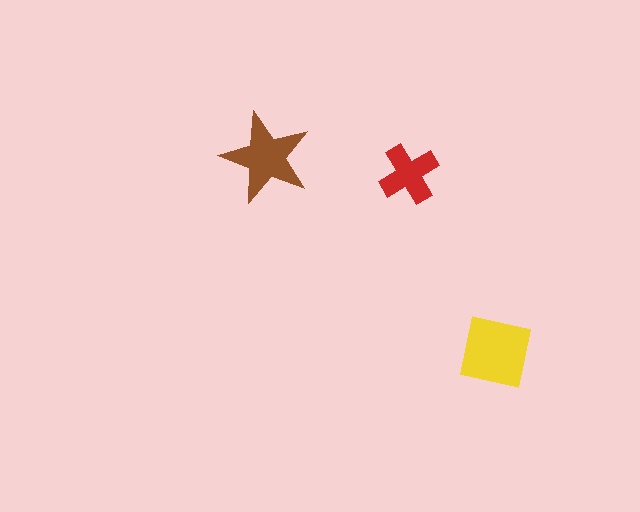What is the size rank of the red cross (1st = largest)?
3rd.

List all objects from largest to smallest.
The yellow square, the brown star, the red cross.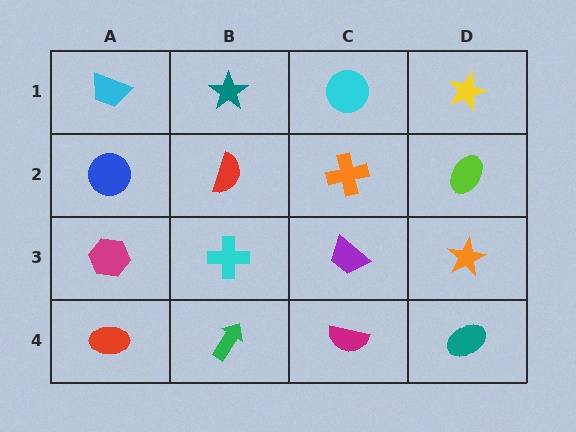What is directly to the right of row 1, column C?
A yellow star.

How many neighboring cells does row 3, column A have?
3.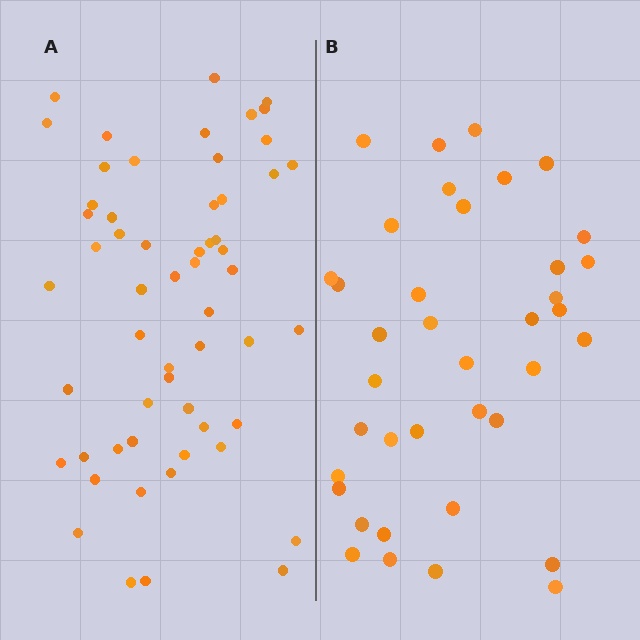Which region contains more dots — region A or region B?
Region A (the left region) has more dots.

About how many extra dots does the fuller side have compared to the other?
Region A has approximately 20 more dots than region B.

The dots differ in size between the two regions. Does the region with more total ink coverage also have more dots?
No. Region B has more total ink coverage because its dots are larger, but region A actually contains more individual dots. Total area can be misleading — the number of items is what matters here.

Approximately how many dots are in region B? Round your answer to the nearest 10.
About 40 dots. (The exact count is 38, which rounds to 40.)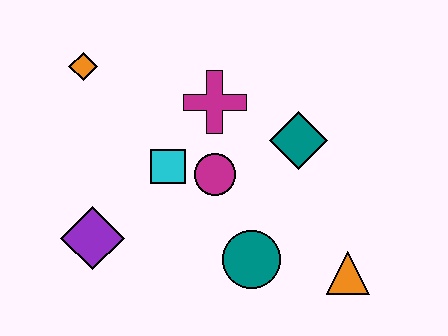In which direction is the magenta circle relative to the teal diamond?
The magenta circle is to the left of the teal diamond.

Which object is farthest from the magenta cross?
The orange triangle is farthest from the magenta cross.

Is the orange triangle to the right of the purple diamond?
Yes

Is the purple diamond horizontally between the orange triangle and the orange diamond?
Yes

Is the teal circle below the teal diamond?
Yes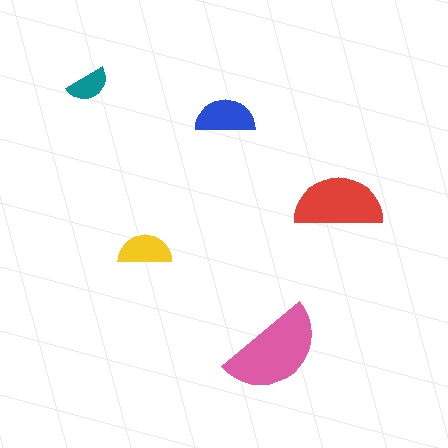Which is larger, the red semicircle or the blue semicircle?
The red one.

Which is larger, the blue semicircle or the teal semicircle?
The blue one.